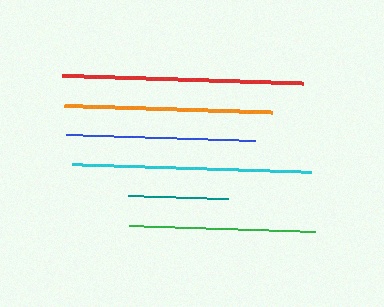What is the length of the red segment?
The red segment is approximately 241 pixels long.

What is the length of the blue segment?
The blue segment is approximately 190 pixels long.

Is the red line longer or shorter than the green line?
The red line is longer than the green line.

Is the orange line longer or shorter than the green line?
The orange line is longer than the green line.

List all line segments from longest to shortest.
From longest to shortest: red, cyan, orange, blue, green, teal.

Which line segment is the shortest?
The teal line is the shortest at approximately 101 pixels.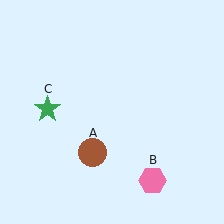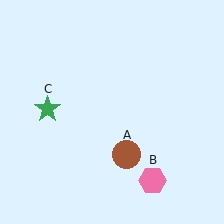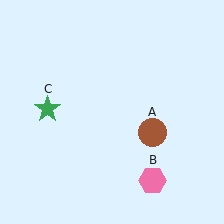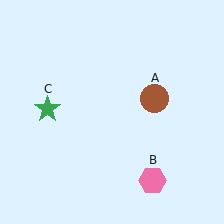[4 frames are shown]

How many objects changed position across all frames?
1 object changed position: brown circle (object A).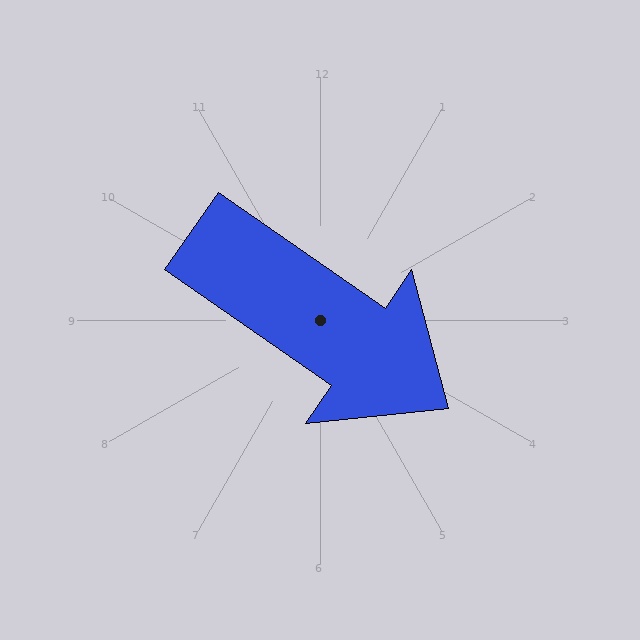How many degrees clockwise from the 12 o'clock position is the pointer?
Approximately 125 degrees.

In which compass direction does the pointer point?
Southeast.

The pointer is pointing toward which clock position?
Roughly 4 o'clock.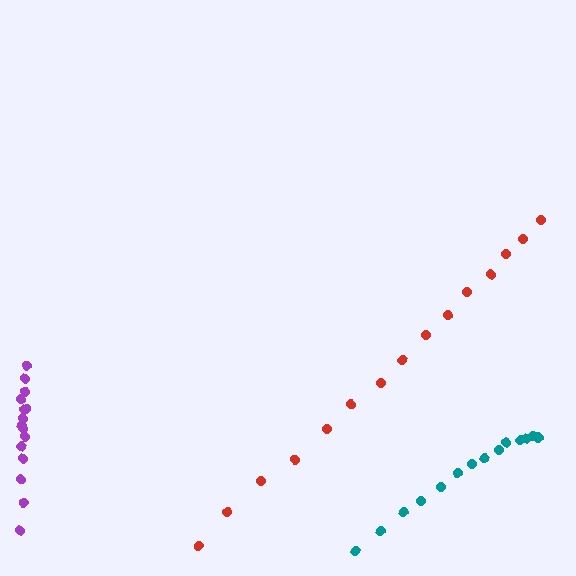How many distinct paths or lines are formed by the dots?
There are 3 distinct paths.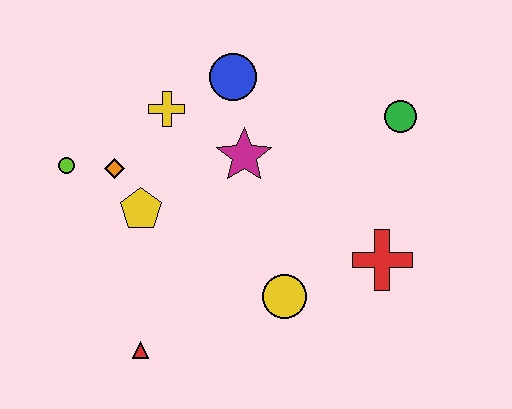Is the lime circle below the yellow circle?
No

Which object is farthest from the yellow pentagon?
The green circle is farthest from the yellow pentagon.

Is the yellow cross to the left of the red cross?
Yes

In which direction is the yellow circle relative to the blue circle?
The yellow circle is below the blue circle.